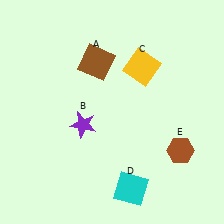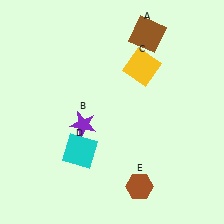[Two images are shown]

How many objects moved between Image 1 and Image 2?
3 objects moved between the two images.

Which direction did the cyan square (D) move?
The cyan square (D) moved left.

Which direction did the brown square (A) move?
The brown square (A) moved right.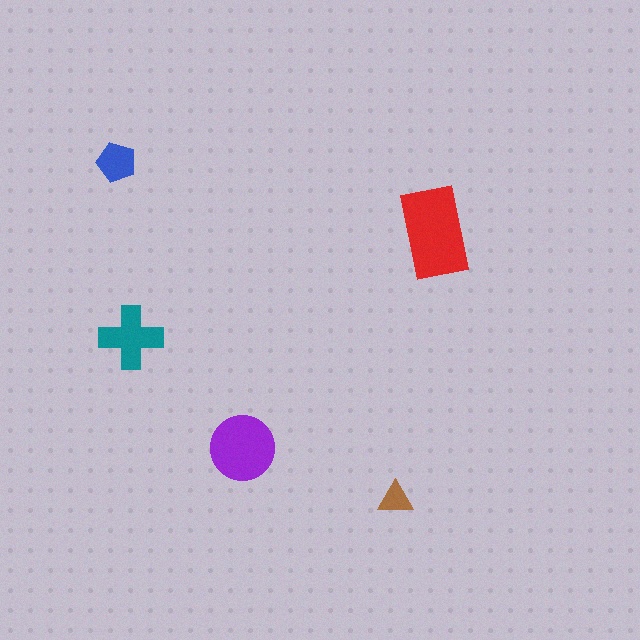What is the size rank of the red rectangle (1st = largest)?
1st.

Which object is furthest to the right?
The red rectangle is rightmost.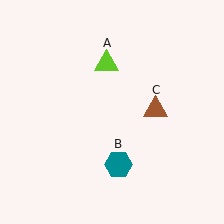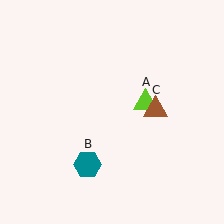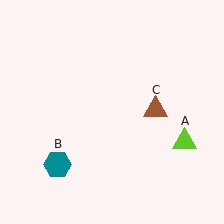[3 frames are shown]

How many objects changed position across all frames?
2 objects changed position: lime triangle (object A), teal hexagon (object B).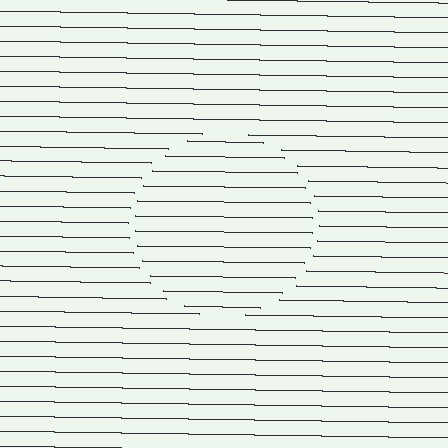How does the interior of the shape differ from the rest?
The interior of the shape contains the same grating, shifted by half a period — the contour is defined by the phase discontinuity where line-ends from the inner and outer gratings abut.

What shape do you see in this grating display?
An illusory circle. The interior of the shape contains the same grating, shifted by half a period — the contour is defined by the phase discontinuity where line-ends from the inner and outer gratings abut.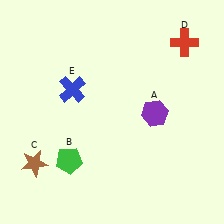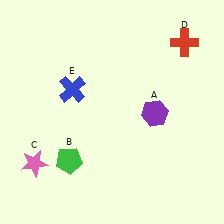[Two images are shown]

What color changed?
The star (C) changed from brown in Image 1 to pink in Image 2.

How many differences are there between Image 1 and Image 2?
There is 1 difference between the two images.